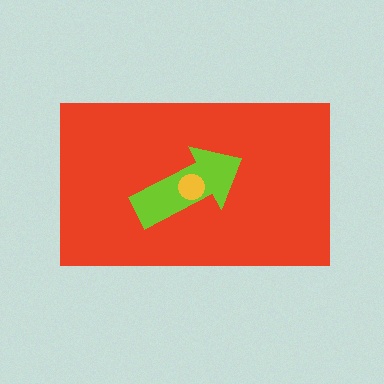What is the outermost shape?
The red rectangle.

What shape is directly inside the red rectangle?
The lime arrow.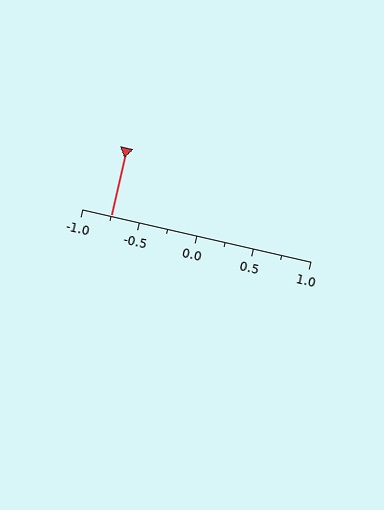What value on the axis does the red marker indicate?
The marker indicates approximately -0.75.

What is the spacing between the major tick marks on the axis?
The major ticks are spaced 0.5 apart.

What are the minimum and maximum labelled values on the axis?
The axis runs from -1.0 to 1.0.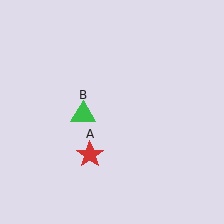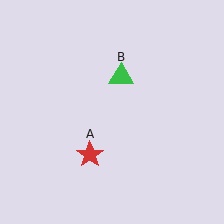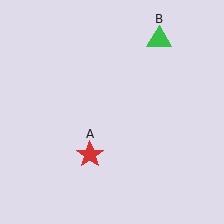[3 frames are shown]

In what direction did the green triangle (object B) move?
The green triangle (object B) moved up and to the right.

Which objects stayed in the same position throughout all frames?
Red star (object A) remained stationary.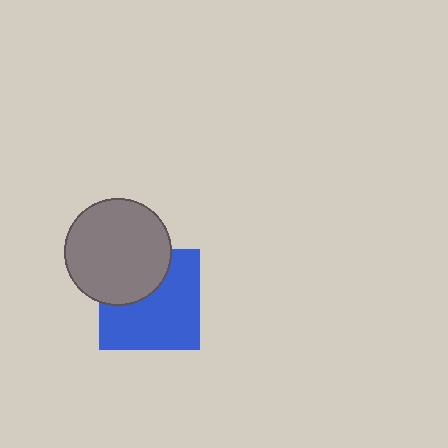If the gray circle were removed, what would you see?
You would see the complete blue square.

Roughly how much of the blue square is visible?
Most of it is visible (roughly 66%).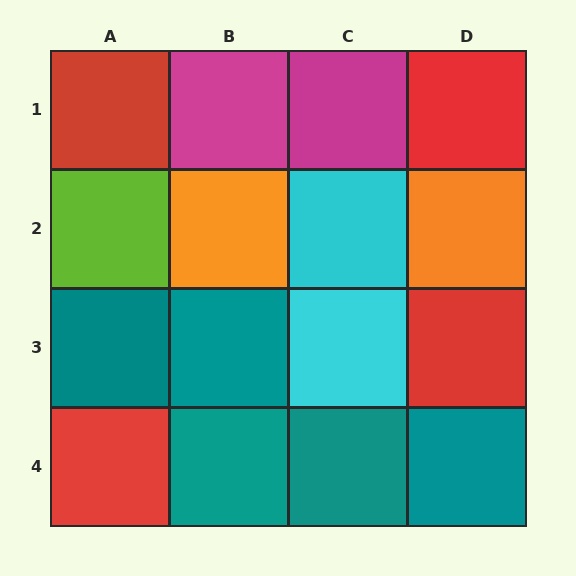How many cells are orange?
2 cells are orange.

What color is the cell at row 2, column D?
Orange.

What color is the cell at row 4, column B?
Teal.